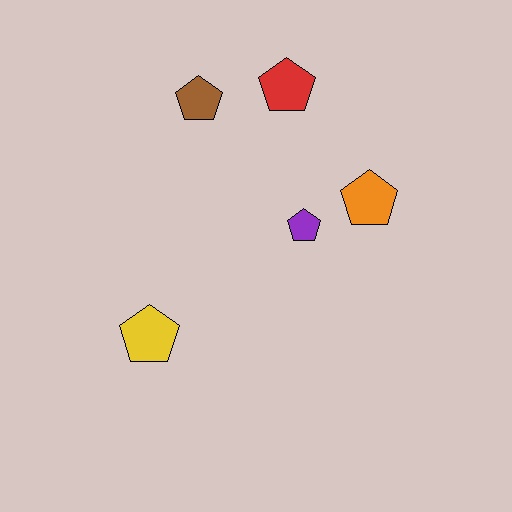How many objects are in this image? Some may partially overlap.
There are 5 objects.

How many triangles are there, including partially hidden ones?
There are no triangles.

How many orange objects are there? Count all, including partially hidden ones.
There is 1 orange object.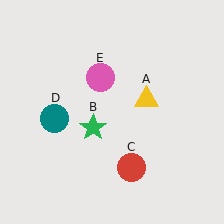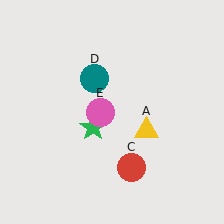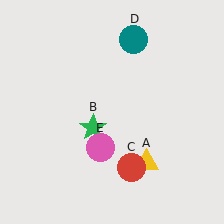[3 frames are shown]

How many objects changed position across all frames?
3 objects changed position: yellow triangle (object A), teal circle (object D), pink circle (object E).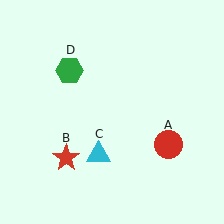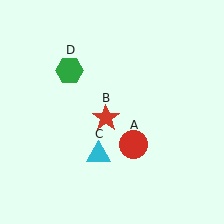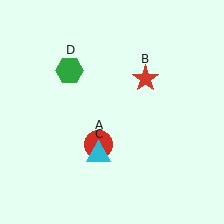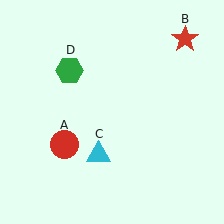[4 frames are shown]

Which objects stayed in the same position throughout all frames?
Cyan triangle (object C) and green hexagon (object D) remained stationary.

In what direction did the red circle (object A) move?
The red circle (object A) moved left.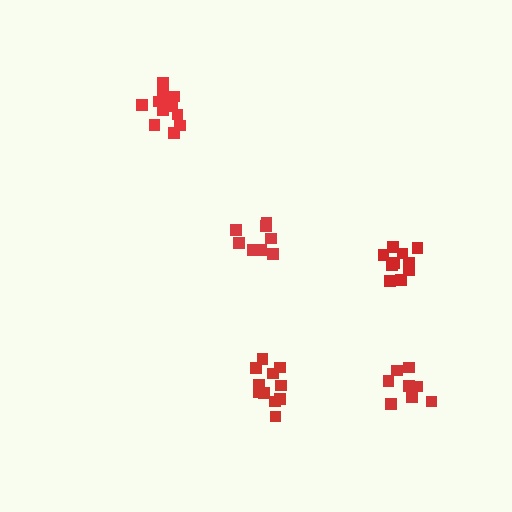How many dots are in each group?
Group 1: 8 dots, Group 2: 12 dots, Group 3: 11 dots, Group 4: 8 dots, Group 5: 11 dots (50 total).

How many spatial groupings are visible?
There are 5 spatial groupings.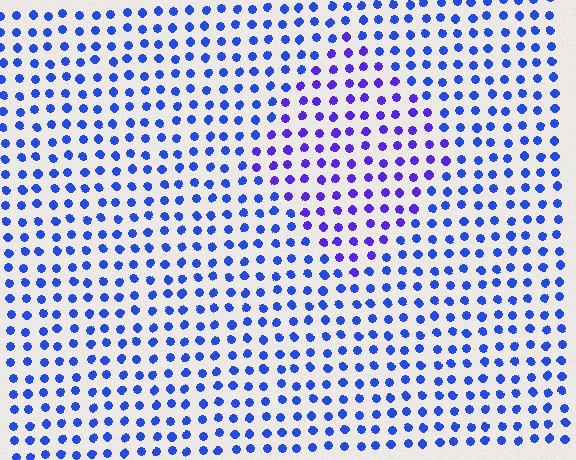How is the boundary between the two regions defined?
The boundary is defined purely by a slight shift in hue (about 29 degrees). Spacing, size, and orientation are identical on both sides.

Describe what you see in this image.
The image is filled with small blue elements in a uniform arrangement. A diamond-shaped region is visible where the elements are tinted to a slightly different hue, forming a subtle color boundary.